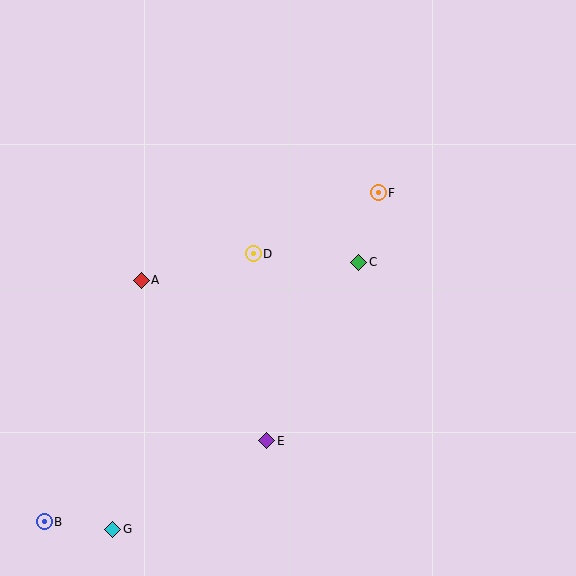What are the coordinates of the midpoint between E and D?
The midpoint between E and D is at (260, 347).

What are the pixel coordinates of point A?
Point A is at (141, 280).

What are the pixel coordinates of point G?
Point G is at (113, 529).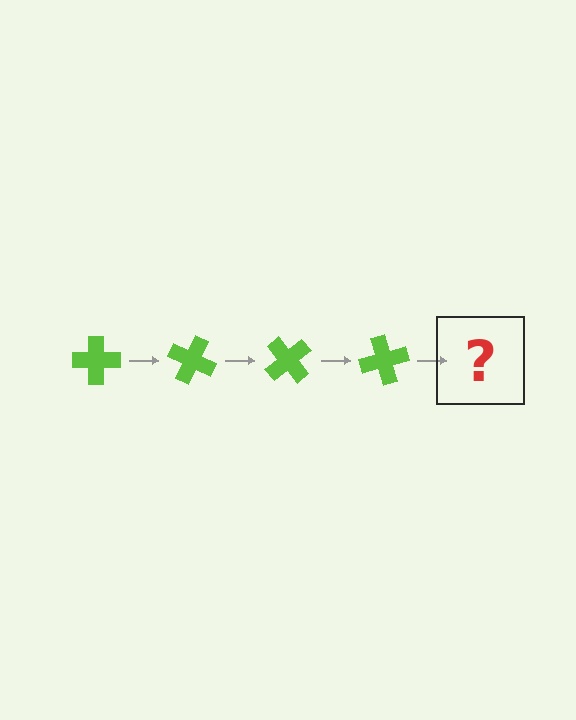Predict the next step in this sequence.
The next step is a lime cross rotated 100 degrees.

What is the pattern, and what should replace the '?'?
The pattern is that the cross rotates 25 degrees each step. The '?' should be a lime cross rotated 100 degrees.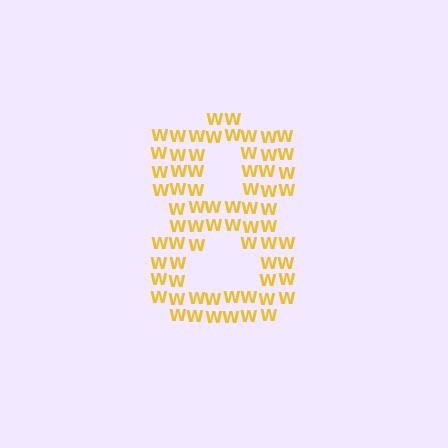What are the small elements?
The small elements are letter W's.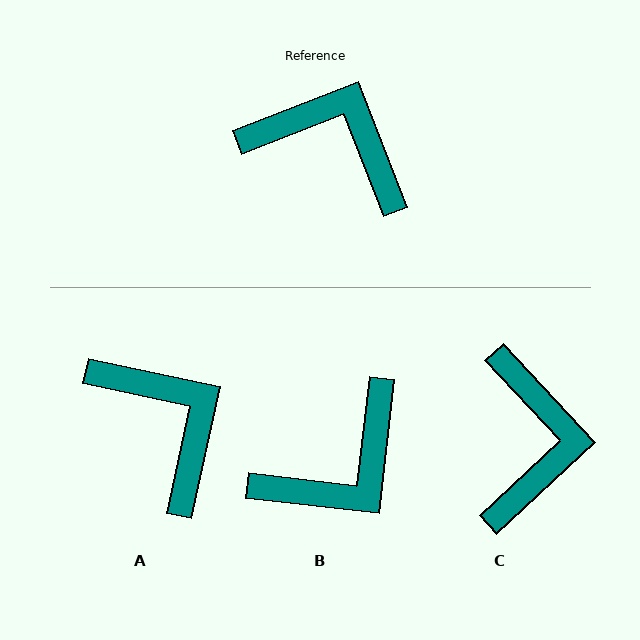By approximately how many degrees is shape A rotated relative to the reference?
Approximately 33 degrees clockwise.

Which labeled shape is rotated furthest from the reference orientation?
B, about 118 degrees away.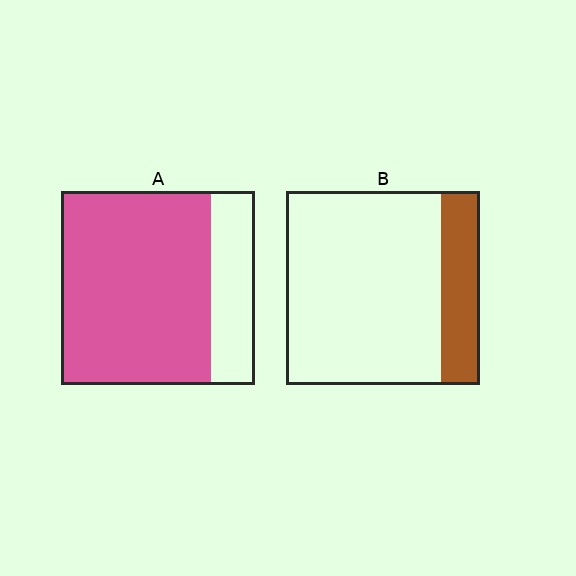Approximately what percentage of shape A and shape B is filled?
A is approximately 75% and B is approximately 20%.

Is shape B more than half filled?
No.